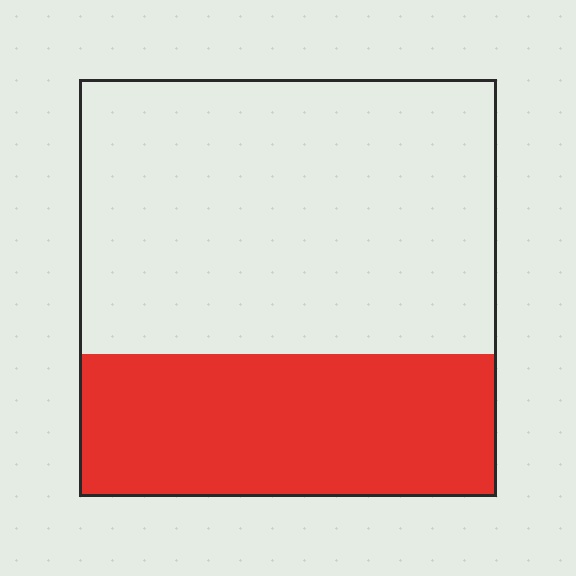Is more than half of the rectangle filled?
No.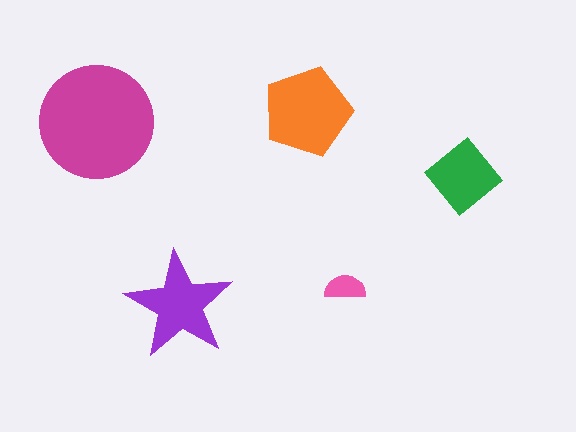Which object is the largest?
The magenta circle.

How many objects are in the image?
There are 5 objects in the image.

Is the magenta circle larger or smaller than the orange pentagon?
Larger.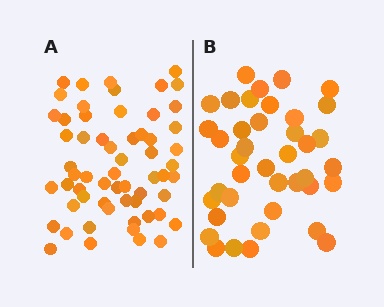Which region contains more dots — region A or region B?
Region A (the left region) has more dots.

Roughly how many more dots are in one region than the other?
Region A has approximately 20 more dots than region B.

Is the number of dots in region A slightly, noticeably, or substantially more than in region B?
Region A has substantially more. The ratio is roughly 1.5 to 1.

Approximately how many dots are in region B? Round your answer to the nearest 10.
About 40 dots.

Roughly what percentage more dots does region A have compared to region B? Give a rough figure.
About 50% more.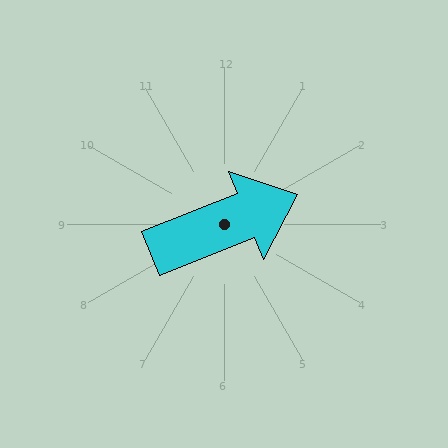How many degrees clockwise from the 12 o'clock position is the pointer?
Approximately 68 degrees.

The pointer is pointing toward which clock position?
Roughly 2 o'clock.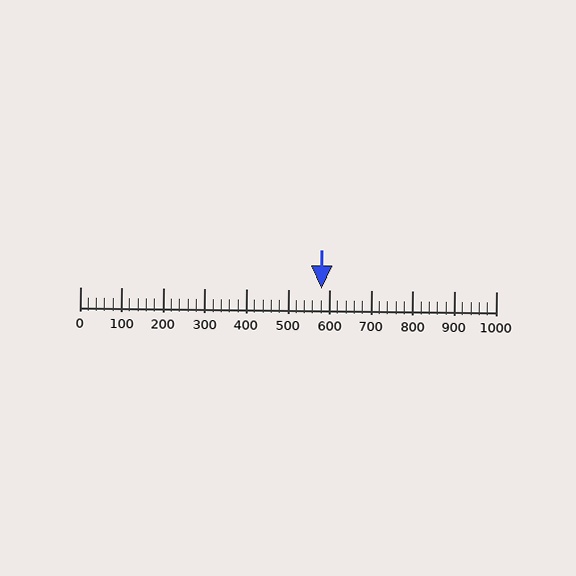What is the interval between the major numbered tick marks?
The major tick marks are spaced 100 units apart.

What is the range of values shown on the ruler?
The ruler shows values from 0 to 1000.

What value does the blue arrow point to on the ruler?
The blue arrow points to approximately 580.